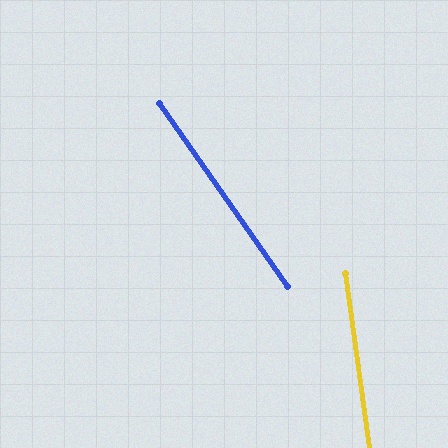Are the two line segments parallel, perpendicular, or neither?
Neither parallel nor perpendicular — they differ by about 27°.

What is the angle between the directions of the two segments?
Approximately 27 degrees.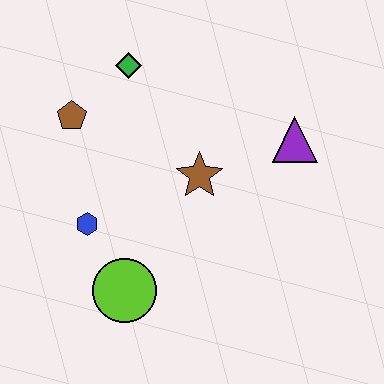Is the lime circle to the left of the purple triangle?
Yes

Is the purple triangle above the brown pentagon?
No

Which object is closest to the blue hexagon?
The lime circle is closest to the blue hexagon.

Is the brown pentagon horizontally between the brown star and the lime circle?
No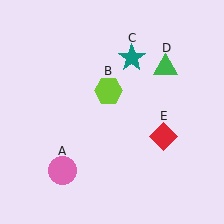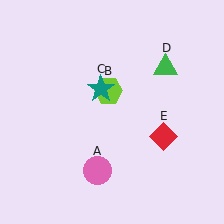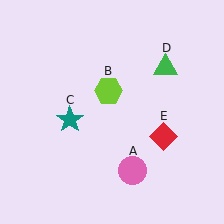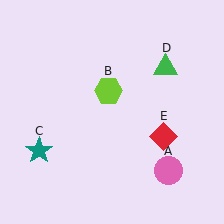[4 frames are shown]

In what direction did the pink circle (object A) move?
The pink circle (object A) moved right.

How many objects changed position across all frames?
2 objects changed position: pink circle (object A), teal star (object C).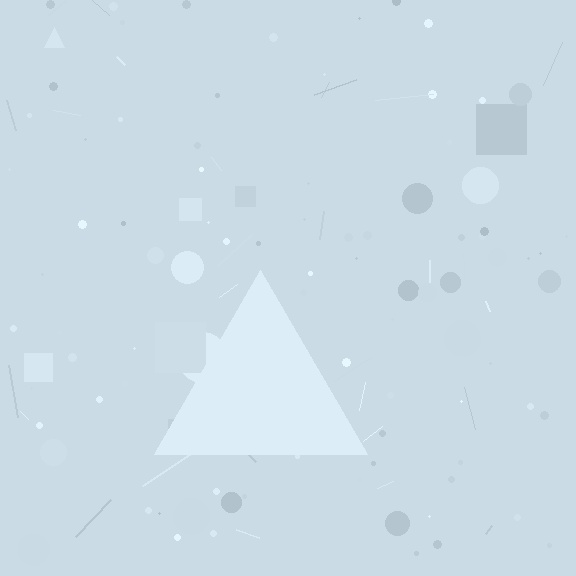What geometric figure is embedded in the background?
A triangle is embedded in the background.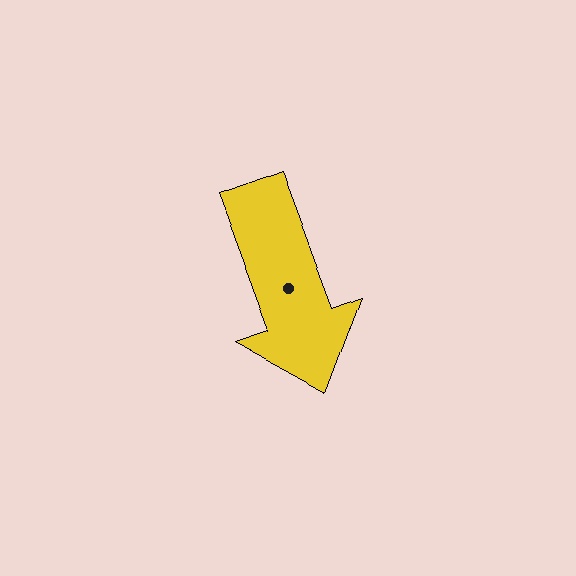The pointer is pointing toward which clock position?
Roughly 5 o'clock.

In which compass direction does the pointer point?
South.